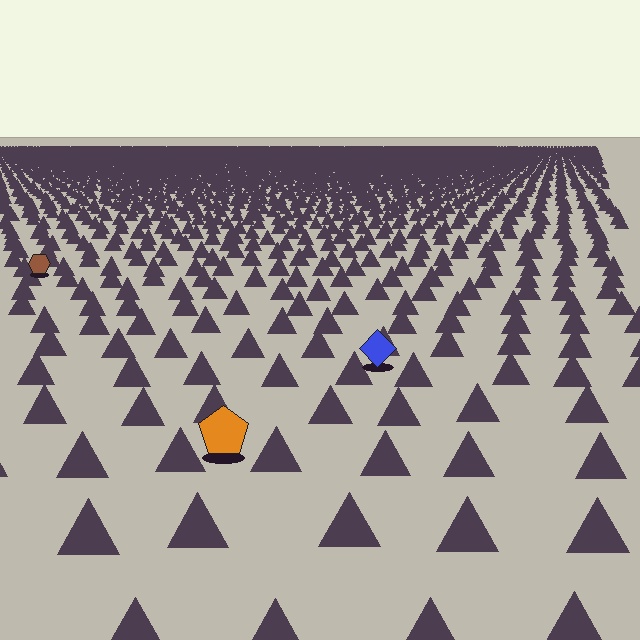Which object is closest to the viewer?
The orange pentagon is closest. The texture marks near it are larger and more spread out.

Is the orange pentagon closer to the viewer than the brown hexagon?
Yes. The orange pentagon is closer — you can tell from the texture gradient: the ground texture is coarser near it.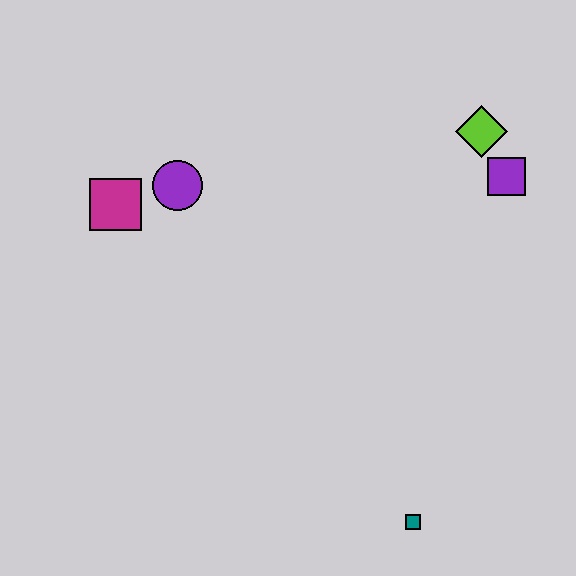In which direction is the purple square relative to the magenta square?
The purple square is to the right of the magenta square.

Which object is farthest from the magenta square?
The teal square is farthest from the magenta square.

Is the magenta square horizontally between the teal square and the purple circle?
No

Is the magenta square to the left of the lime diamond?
Yes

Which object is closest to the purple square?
The lime diamond is closest to the purple square.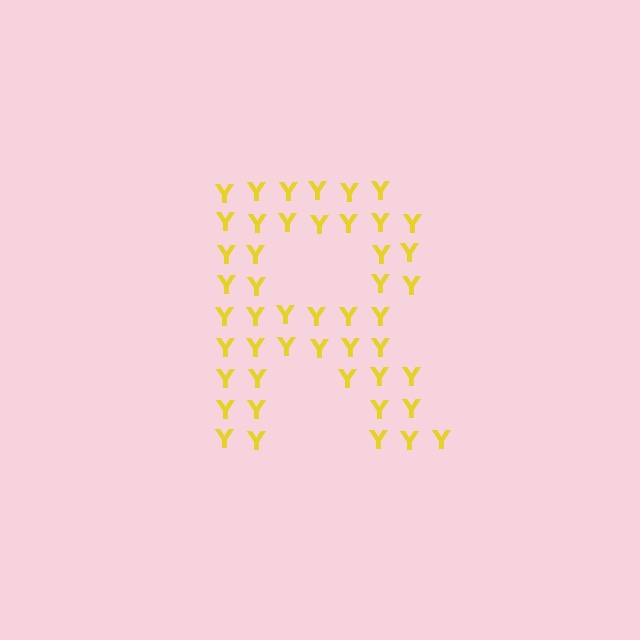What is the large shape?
The large shape is the letter R.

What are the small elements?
The small elements are letter Y's.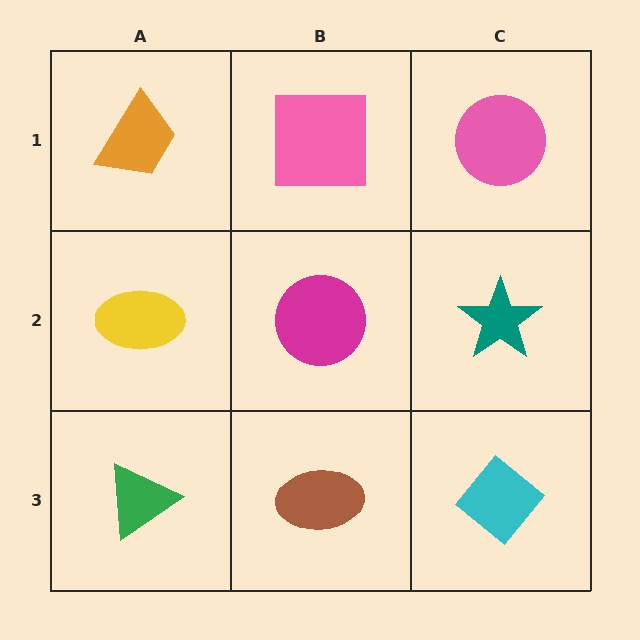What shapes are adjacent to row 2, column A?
An orange trapezoid (row 1, column A), a green triangle (row 3, column A), a magenta circle (row 2, column B).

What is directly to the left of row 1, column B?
An orange trapezoid.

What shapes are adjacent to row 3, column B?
A magenta circle (row 2, column B), a green triangle (row 3, column A), a cyan diamond (row 3, column C).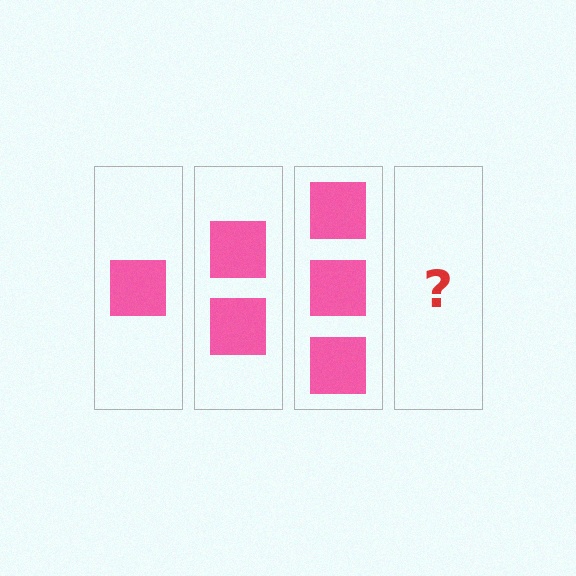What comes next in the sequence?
The next element should be 4 squares.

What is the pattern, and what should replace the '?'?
The pattern is that each step adds one more square. The '?' should be 4 squares.